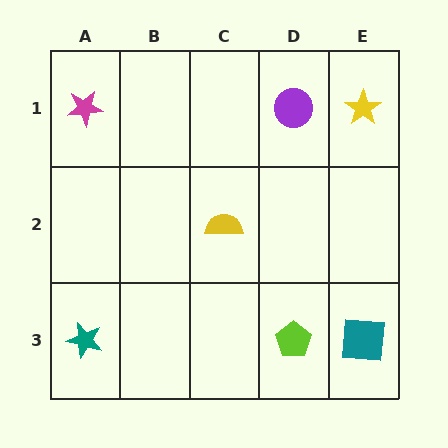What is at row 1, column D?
A purple circle.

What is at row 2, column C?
A yellow semicircle.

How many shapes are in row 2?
1 shape.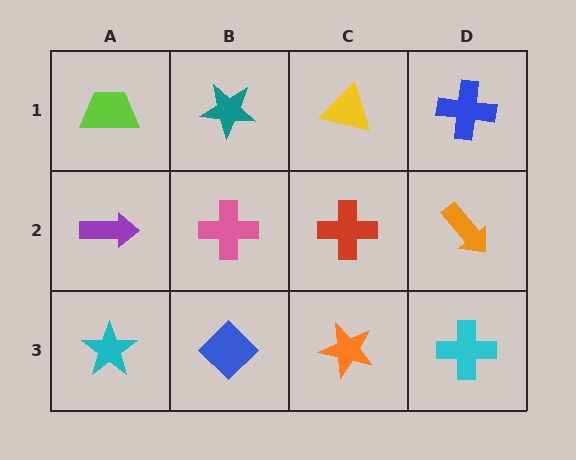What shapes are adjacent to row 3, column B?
A pink cross (row 2, column B), a cyan star (row 3, column A), an orange star (row 3, column C).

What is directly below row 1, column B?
A pink cross.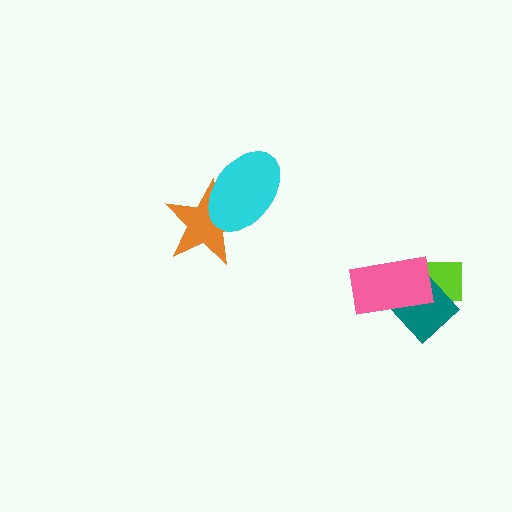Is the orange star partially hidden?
Yes, it is partially covered by another shape.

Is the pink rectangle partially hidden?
No, no other shape covers it.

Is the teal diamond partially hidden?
Yes, it is partially covered by another shape.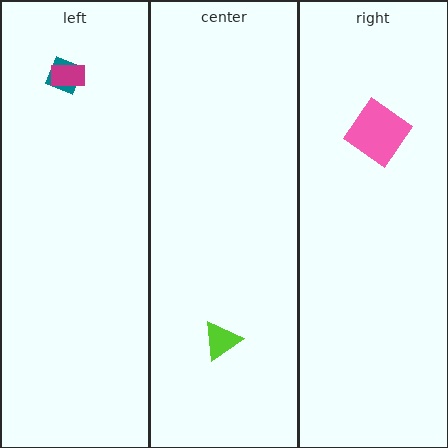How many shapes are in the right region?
1.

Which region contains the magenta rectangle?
The left region.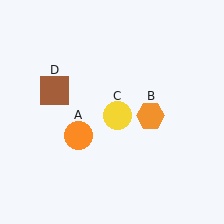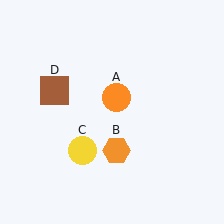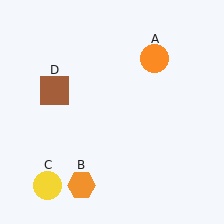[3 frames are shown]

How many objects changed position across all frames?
3 objects changed position: orange circle (object A), orange hexagon (object B), yellow circle (object C).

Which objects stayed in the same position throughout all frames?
Brown square (object D) remained stationary.